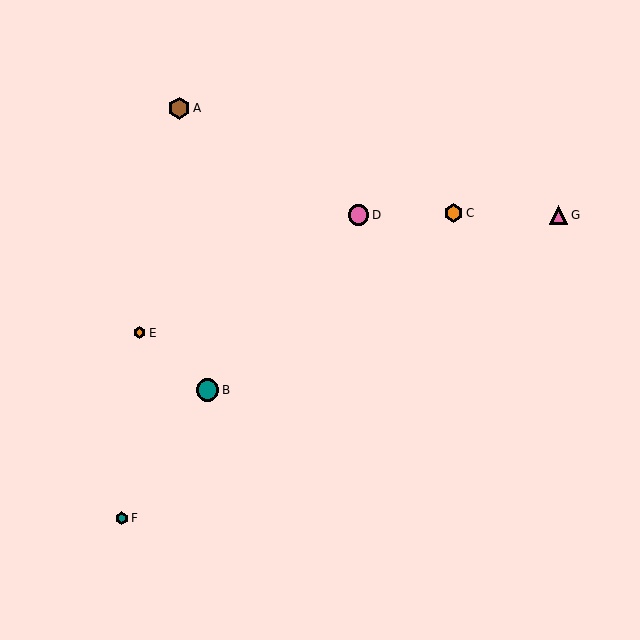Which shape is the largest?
The teal circle (labeled B) is the largest.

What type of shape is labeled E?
Shape E is an orange hexagon.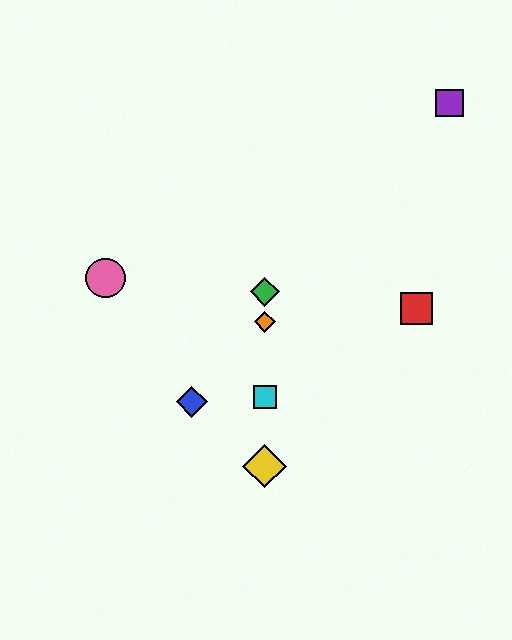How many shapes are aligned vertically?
4 shapes (the green diamond, the yellow diamond, the orange diamond, the cyan square) are aligned vertically.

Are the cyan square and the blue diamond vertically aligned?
No, the cyan square is at x≈265 and the blue diamond is at x≈192.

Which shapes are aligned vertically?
The green diamond, the yellow diamond, the orange diamond, the cyan square are aligned vertically.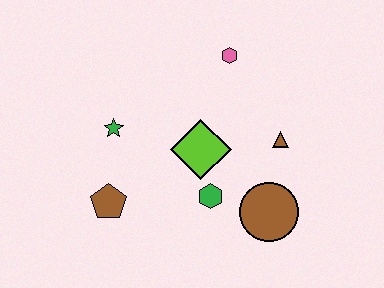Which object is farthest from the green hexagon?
The pink hexagon is farthest from the green hexagon.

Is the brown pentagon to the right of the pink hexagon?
No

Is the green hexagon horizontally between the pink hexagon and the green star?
Yes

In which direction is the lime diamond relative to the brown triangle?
The lime diamond is to the left of the brown triangle.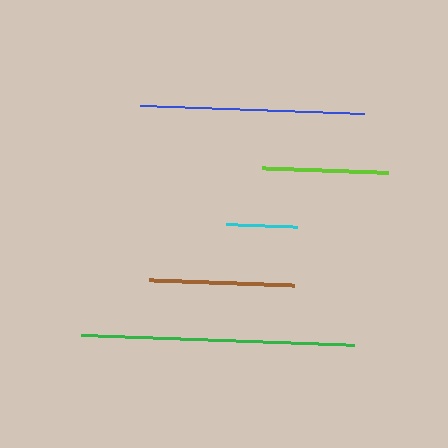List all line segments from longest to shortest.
From longest to shortest: green, blue, brown, lime, cyan.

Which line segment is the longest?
The green line is the longest at approximately 274 pixels.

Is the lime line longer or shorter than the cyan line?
The lime line is longer than the cyan line.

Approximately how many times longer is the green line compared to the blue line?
The green line is approximately 1.2 times the length of the blue line.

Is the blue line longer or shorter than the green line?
The green line is longer than the blue line.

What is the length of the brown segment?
The brown segment is approximately 145 pixels long.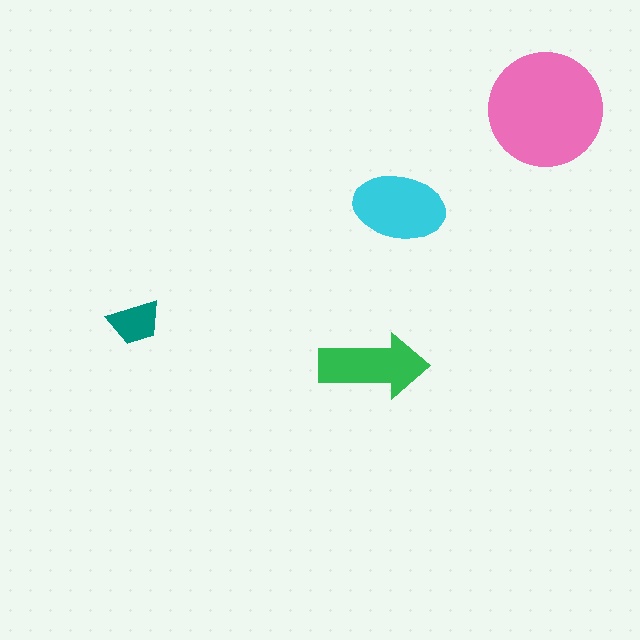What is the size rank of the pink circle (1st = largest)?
1st.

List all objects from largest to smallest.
The pink circle, the cyan ellipse, the green arrow, the teal trapezoid.